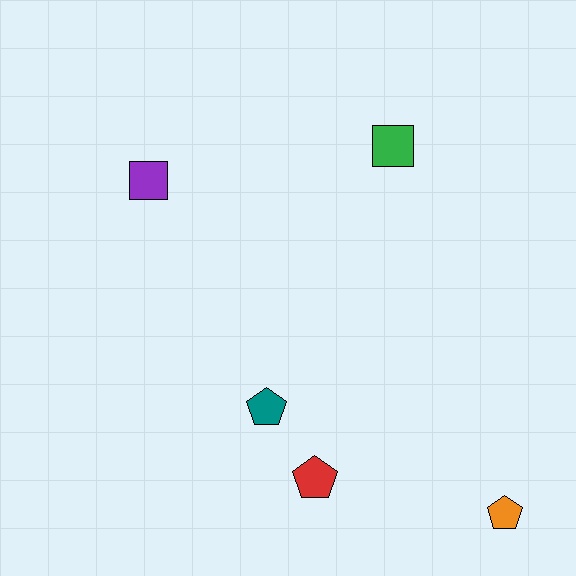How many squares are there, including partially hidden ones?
There are 2 squares.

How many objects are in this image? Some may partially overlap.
There are 5 objects.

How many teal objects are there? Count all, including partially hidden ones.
There is 1 teal object.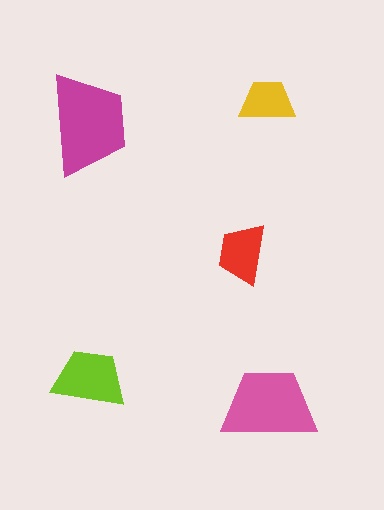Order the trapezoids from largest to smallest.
the magenta one, the pink one, the lime one, the red one, the yellow one.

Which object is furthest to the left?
The lime trapezoid is leftmost.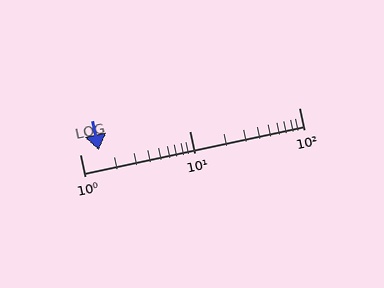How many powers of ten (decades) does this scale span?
The scale spans 2 decades, from 1 to 100.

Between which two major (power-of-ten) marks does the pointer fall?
The pointer is between 1 and 10.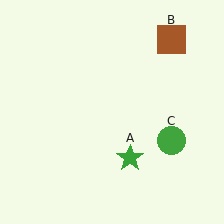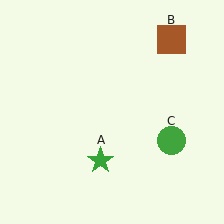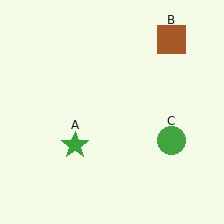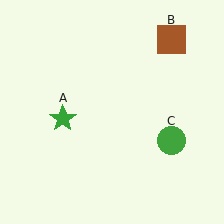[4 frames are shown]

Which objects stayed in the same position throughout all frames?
Brown square (object B) and green circle (object C) remained stationary.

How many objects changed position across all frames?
1 object changed position: green star (object A).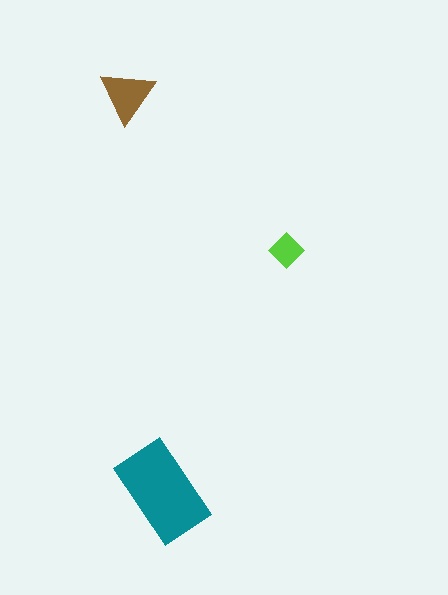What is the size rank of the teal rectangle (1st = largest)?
1st.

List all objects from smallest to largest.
The lime diamond, the brown triangle, the teal rectangle.